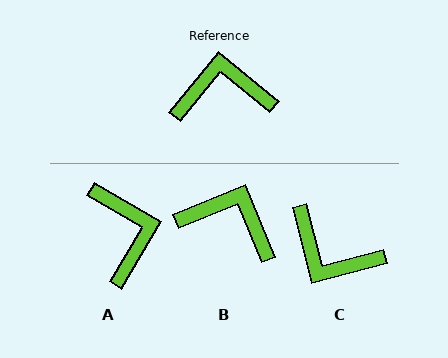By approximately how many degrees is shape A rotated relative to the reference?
Approximately 81 degrees clockwise.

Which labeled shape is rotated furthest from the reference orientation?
C, about 144 degrees away.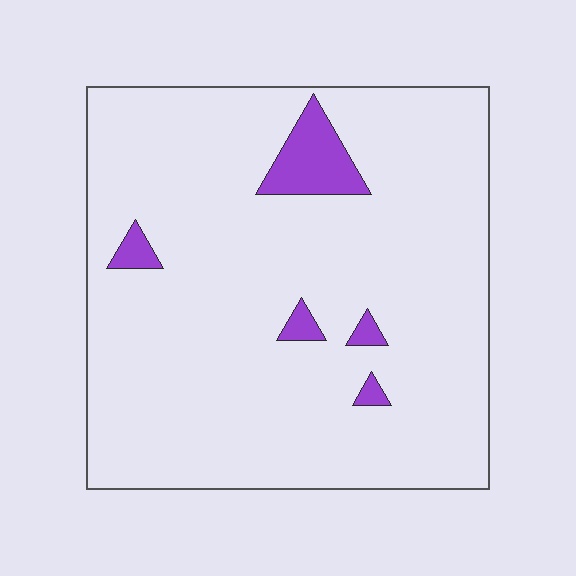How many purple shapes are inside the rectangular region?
5.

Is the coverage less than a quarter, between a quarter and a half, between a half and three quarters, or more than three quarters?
Less than a quarter.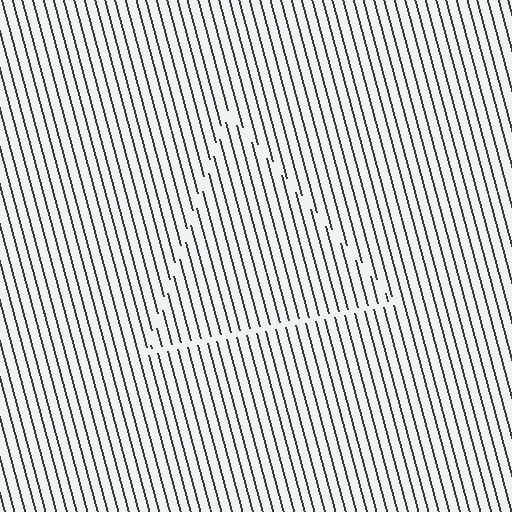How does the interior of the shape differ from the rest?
The interior of the shape contains the same grating, shifted by half a period — the contour is defined by the phase discontinuity where line-ends from the inner and outer gratings abut.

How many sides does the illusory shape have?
3 sides — the line-ends trace a triangle.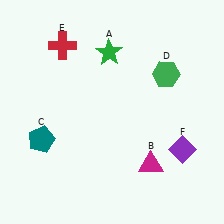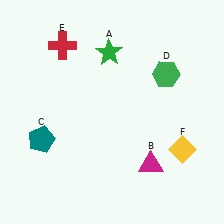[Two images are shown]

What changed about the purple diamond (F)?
In Image 1, F is purple. In Image 2, it changed to yellow.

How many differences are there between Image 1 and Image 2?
There is 1 difference between the two images.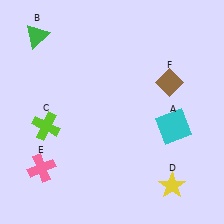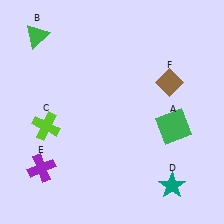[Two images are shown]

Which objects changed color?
A changed from cyan to green. D changed from yellow to teal. E changed from pink to purple.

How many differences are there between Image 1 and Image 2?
There are 3 differences between the two images.